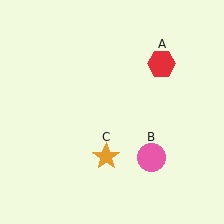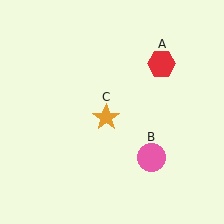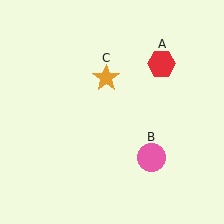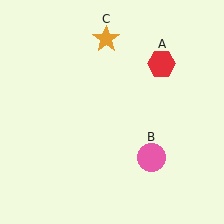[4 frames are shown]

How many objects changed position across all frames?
1 object changed position: orange star (object C).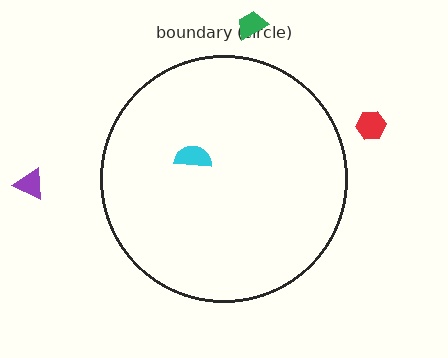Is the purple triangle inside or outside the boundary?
Outside.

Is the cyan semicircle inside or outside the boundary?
Inside.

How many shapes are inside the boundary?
1 inside, 3 outside.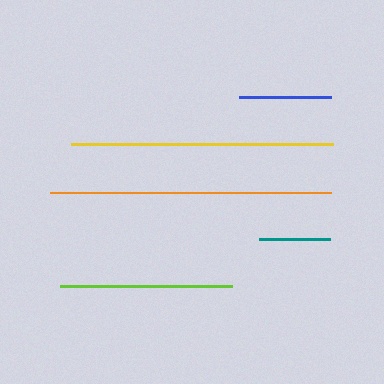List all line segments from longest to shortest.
From longest to shortest: orange, yellow, lime, blue, teal.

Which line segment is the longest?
The orange line is the longest at approximately 281 pixels.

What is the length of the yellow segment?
The yellow segment is approximately 262 pixels long.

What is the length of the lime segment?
The lime segment is approximately 171 pixels long.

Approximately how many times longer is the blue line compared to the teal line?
The blue line is approximately 1.3 times the length of the teal line.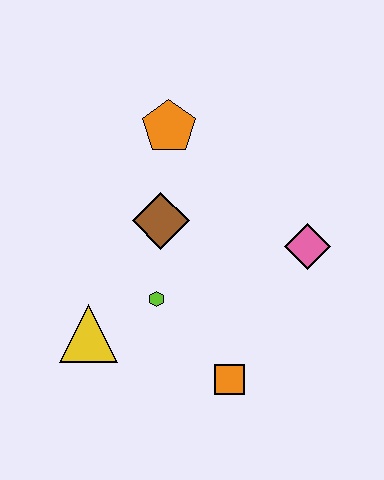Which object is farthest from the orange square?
The orange pentagon is farthest from the orange square.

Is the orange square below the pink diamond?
Yes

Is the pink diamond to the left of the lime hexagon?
No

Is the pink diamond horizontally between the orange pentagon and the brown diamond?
No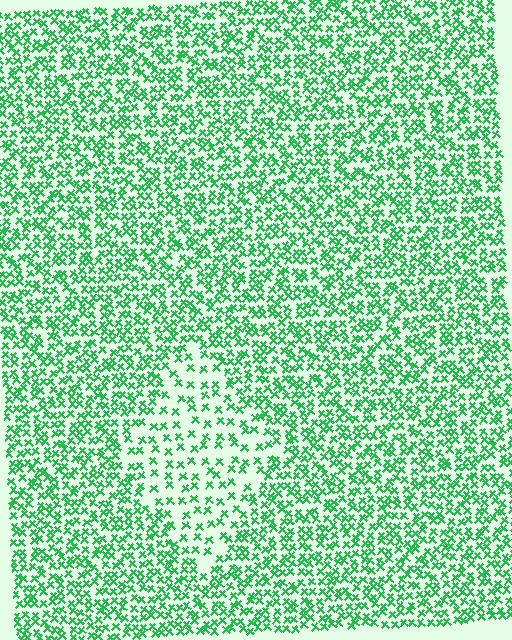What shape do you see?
I see a diamond.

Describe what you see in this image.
The image contains small green elements arranged at two different densities. A diamond-shaped region is visible where the elements are less densely packed than the surrounding area.